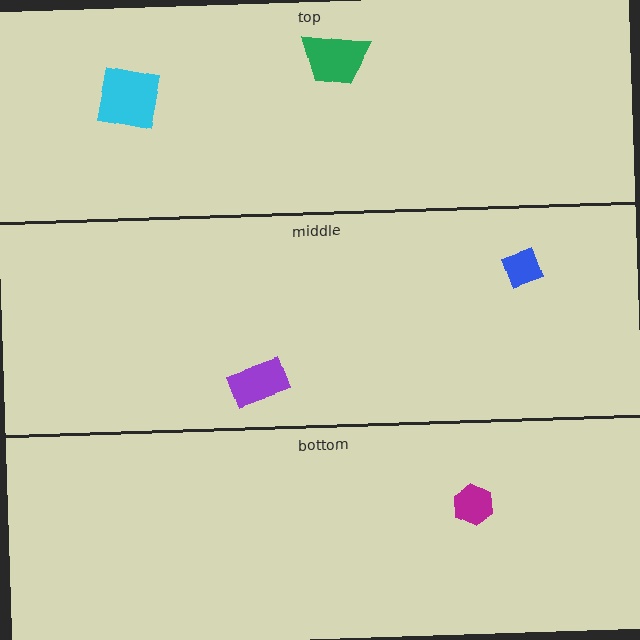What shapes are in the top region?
The green trapezoid, the cyan square.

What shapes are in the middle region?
The purple rectangle, the blue diamond.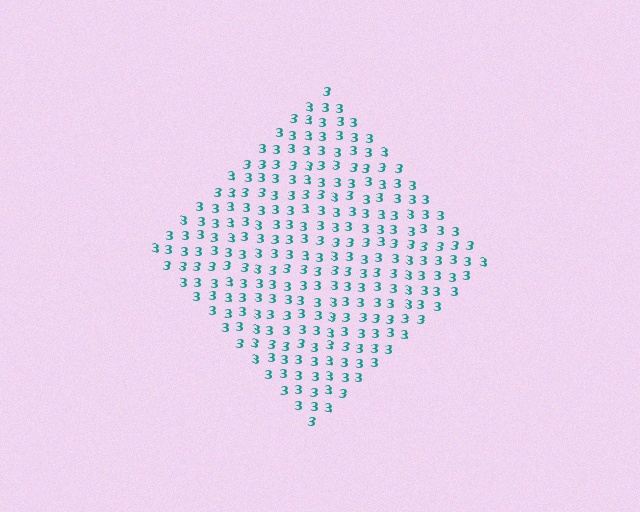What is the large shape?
The large shape is a diamond.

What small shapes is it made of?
It is made of small digit 3's.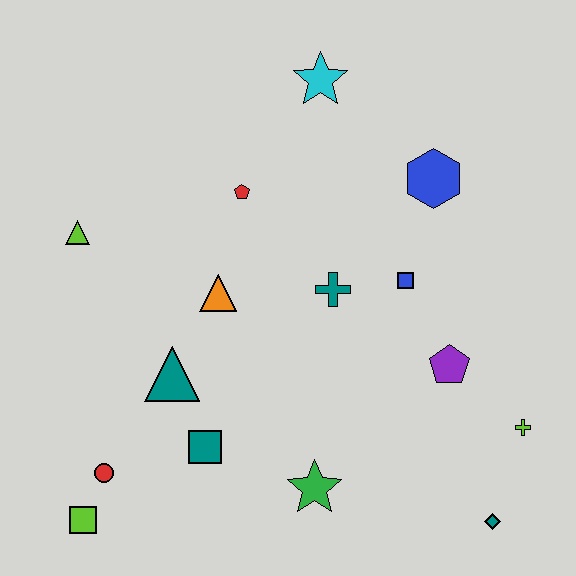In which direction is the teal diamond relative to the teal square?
The teal diamond is to the right of the teal square.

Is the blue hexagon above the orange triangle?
Yes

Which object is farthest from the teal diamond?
The lime triangle is farthest from the teal diamond.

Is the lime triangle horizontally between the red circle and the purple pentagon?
No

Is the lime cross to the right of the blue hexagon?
Yes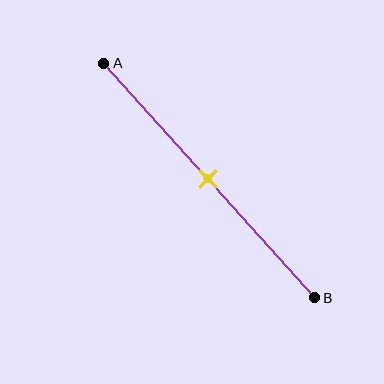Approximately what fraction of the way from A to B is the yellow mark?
The yellow mark is approximately 50% of the way from A to B.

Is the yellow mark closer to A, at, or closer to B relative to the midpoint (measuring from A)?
The yellow mark is approximately at the midpoint of segment AB.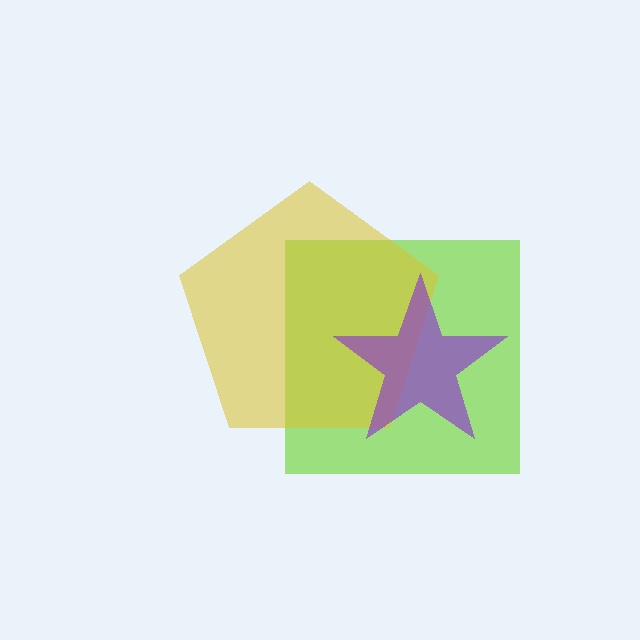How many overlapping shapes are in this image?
There are 3 overlapping shapes in the image.